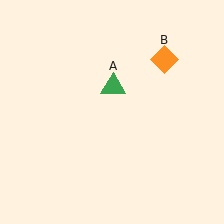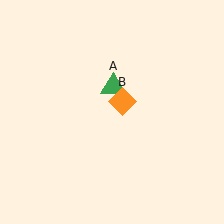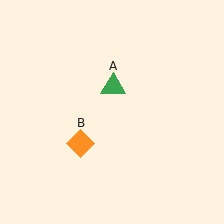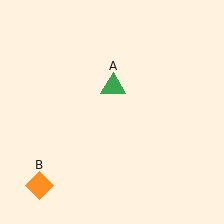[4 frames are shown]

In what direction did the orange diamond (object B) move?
The orange diamond (object B) moved down and to the left.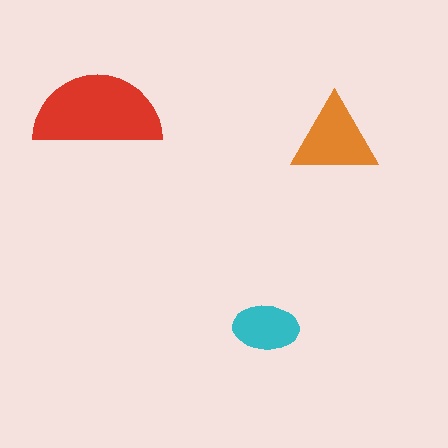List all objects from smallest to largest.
The cyan ellipse, the orange triangle, the red semicircle.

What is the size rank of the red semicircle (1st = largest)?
1st.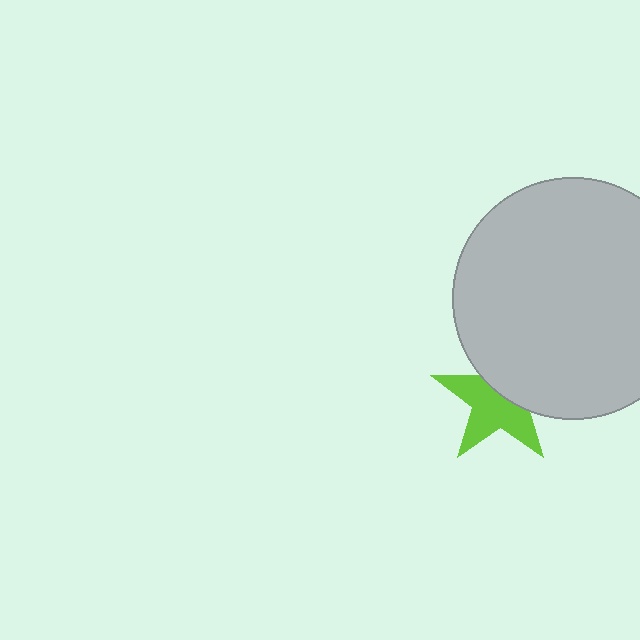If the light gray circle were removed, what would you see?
You would see the complete lime star.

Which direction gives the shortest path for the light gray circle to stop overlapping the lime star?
Moving up gives the shortest separation.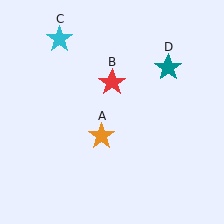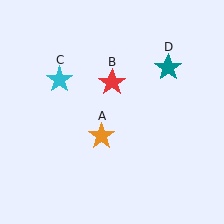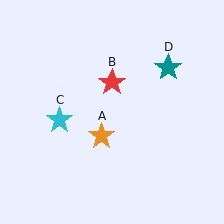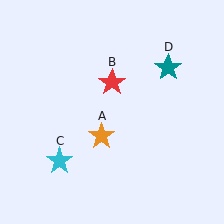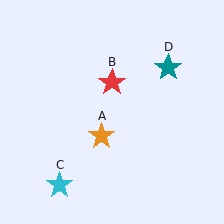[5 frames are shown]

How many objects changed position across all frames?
1 object changed position: cyan star (object C).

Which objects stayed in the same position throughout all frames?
Orange star (object A) and red star (object B) and teal star (object D) remained stationary.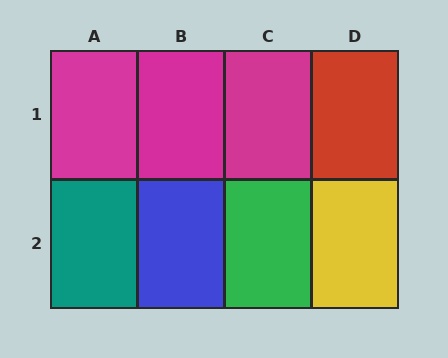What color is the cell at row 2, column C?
Green.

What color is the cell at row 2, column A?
Teal.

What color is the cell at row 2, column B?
Blue.